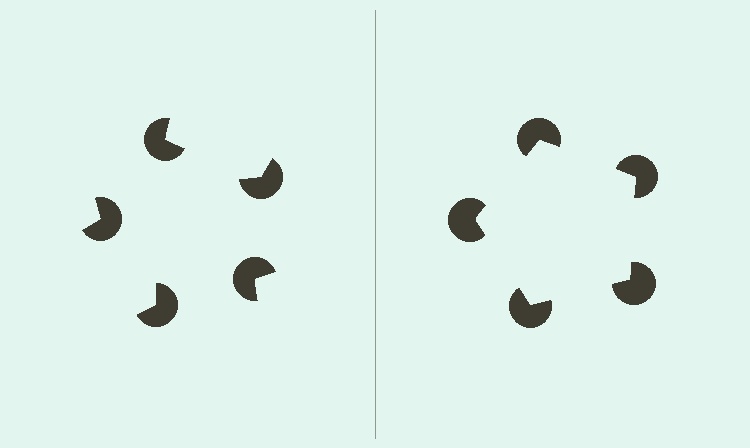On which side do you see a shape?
An illusory pentagon appears on the right side. On the left side the wedge cuts are rotated, so no coherent shape forms.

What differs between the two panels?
The pac-man discs are positioned identically on both sides; only the wedge orientations differ. On the right they align to a pentagon; on the left they are misaligned.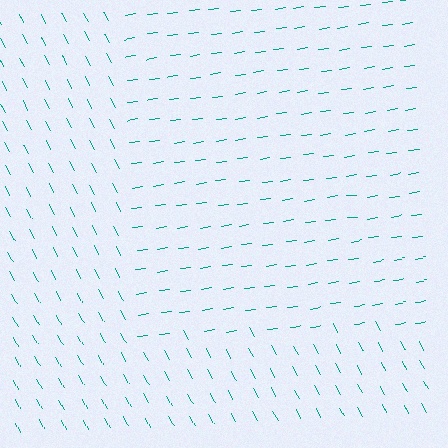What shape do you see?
I see a rectangle.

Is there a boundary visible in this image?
Yes, there is a texture boundary formed by a change in line orientation.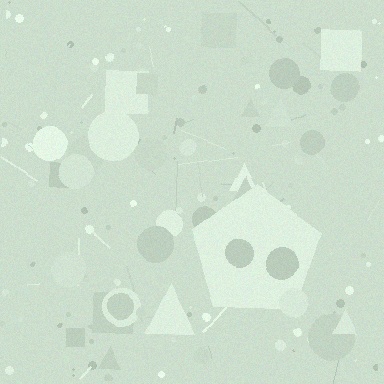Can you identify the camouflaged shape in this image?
The camouflaged shape is a pentagon.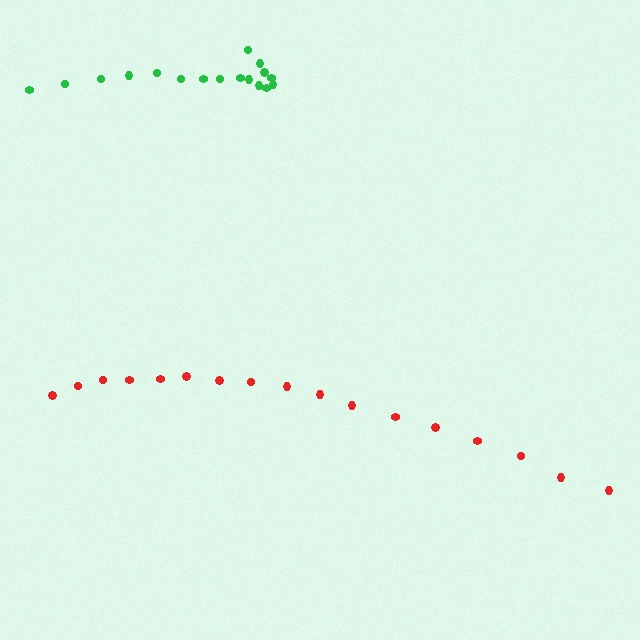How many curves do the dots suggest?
There are 2 distinct paths.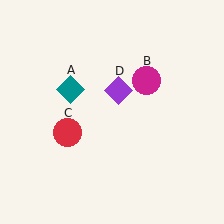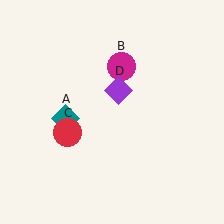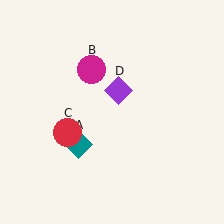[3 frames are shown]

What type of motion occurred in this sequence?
The teal diamond (object A), magenta circle (object B) rotated counterclockwise around the center of the scene.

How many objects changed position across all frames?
2 objects changed position: teal diamond (object A), magenta circle (object B).